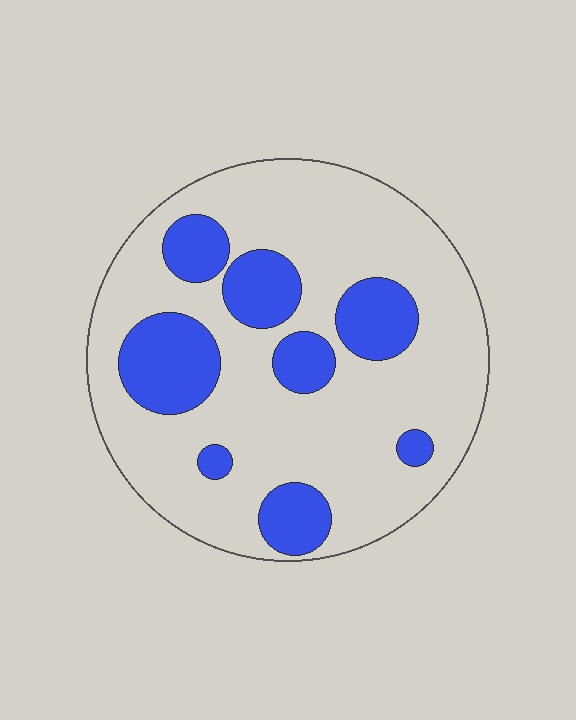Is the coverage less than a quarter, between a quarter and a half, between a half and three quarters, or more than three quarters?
Between a quarter and a half.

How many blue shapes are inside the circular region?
8.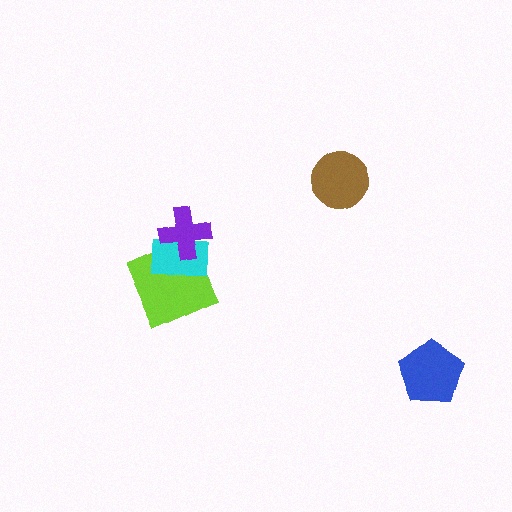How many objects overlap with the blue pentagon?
0 objects overlap with the blue pentagon.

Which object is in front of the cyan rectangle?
The purple cross is in front of the cyan rectangle.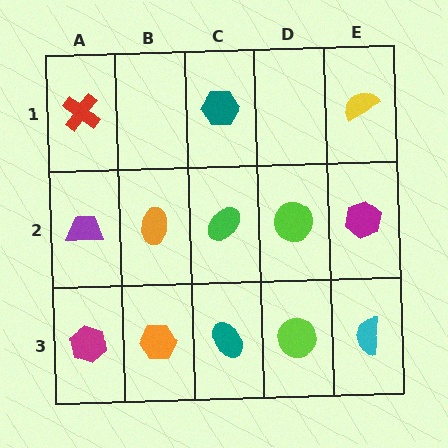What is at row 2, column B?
An orange ellipse.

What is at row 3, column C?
A teal ellipse.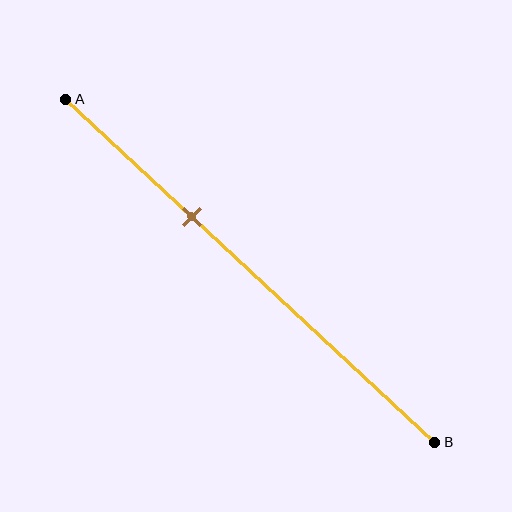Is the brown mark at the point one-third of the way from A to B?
Yes, the mark is approximately at the one-third point.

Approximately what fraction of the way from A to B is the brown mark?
The brown mark is approximately 35% of the way from A to B.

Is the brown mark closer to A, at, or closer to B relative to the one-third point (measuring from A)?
The brown mark is approximately at the one-third point of segment AB.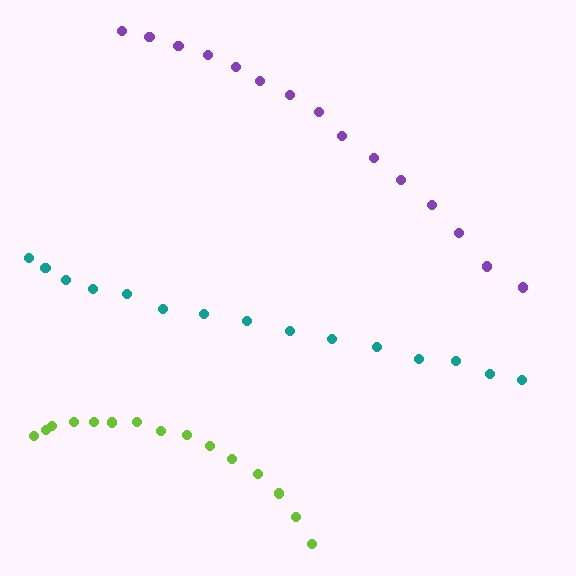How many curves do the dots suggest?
There are 3 distinct paths.